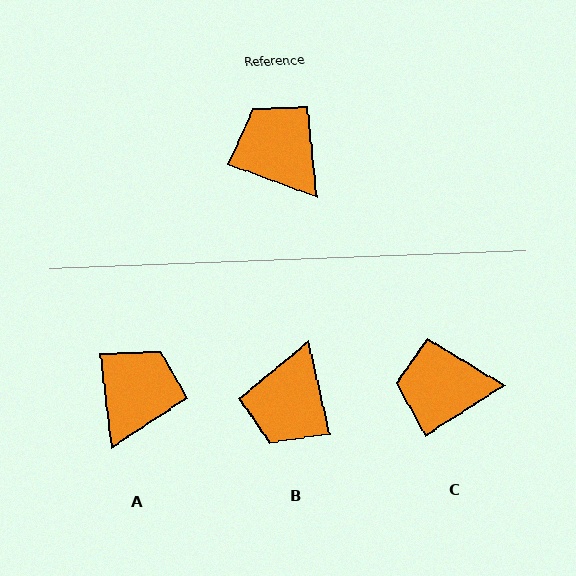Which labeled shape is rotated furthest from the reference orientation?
B, about 123 degrees away.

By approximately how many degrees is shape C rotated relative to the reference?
Approximately 53 degrees counter-clockwise.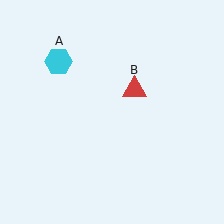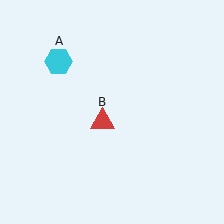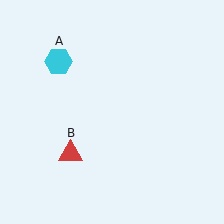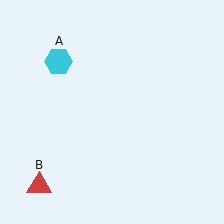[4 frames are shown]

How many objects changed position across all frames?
1 object changed position: red triangle (object B).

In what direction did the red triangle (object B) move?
The red triangle (object B) moved down and to the left.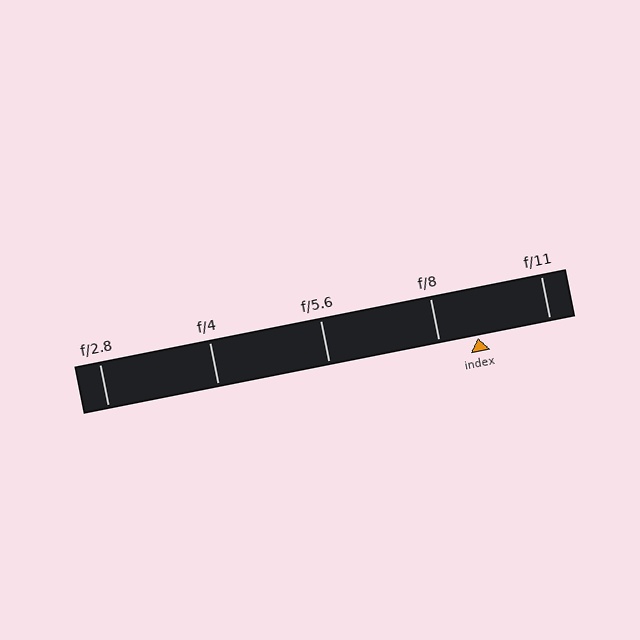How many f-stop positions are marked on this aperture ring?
There are 5 f-stop positions marked.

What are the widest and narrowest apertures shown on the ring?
The widest aperture shown is f/2.8 and the narrowest is f/11.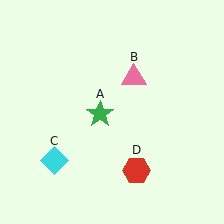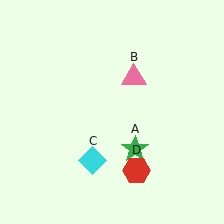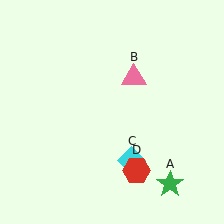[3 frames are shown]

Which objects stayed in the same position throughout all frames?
Pink triangle (object B) and red hexagon (object D) remained stationary.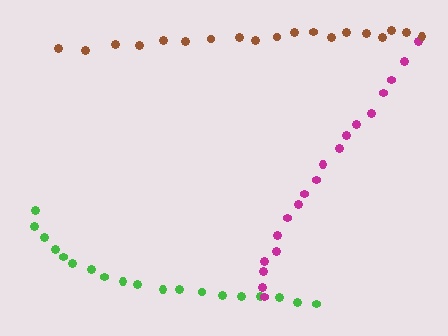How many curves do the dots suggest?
There are 3 distinct paths.